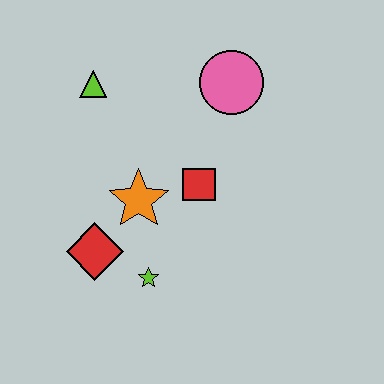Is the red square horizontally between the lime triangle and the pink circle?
Yes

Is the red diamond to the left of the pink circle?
Yes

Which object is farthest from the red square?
The lime triangle is farthest from the red square.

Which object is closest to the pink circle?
The red square is closest to the pink circle.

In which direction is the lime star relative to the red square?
The lime star is below the red square.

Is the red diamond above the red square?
No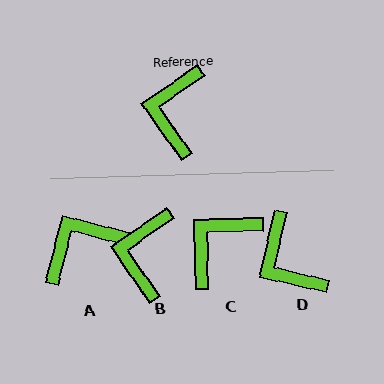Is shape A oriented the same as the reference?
No, it is off by about 50 degrees.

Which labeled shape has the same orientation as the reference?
B.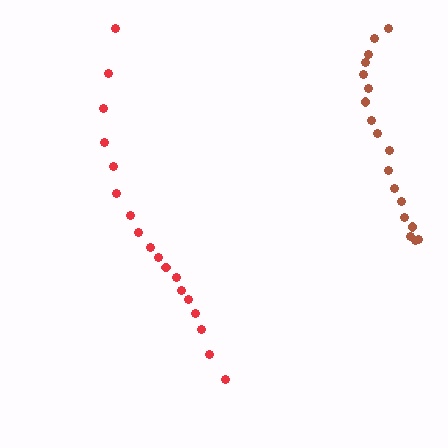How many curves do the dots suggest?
There are 2 distinct paths.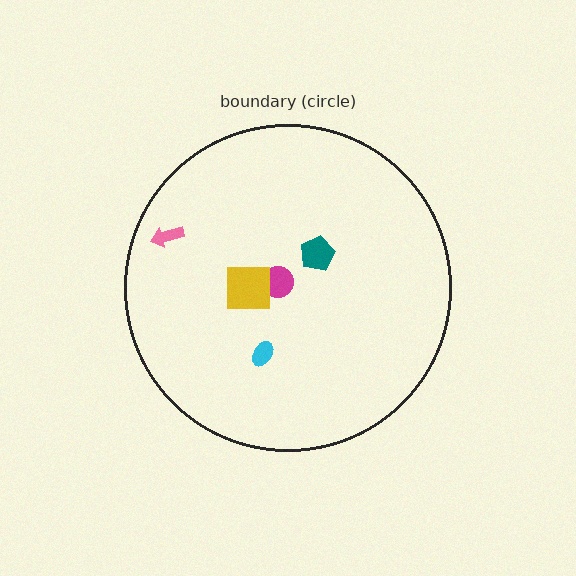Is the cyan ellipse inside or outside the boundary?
Inside.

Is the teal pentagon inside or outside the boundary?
Inside.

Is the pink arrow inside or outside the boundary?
Inside.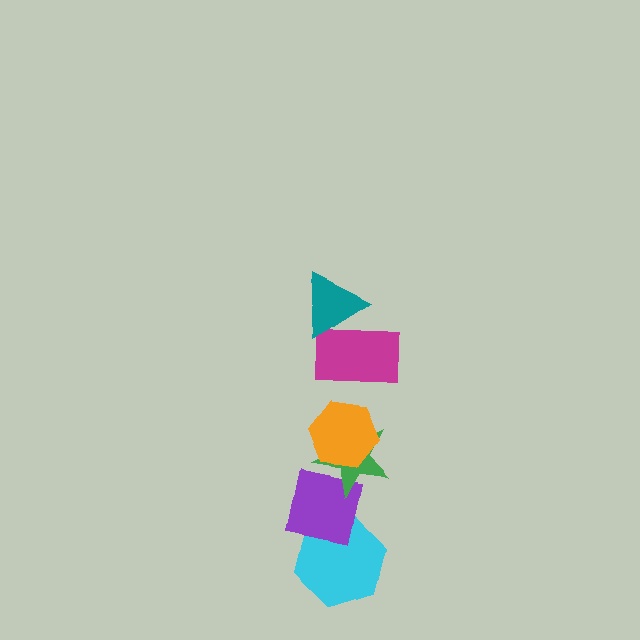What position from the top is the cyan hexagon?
The cyan hexagon is 6th from the top.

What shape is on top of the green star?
The orange hexagon is on top of the green star.